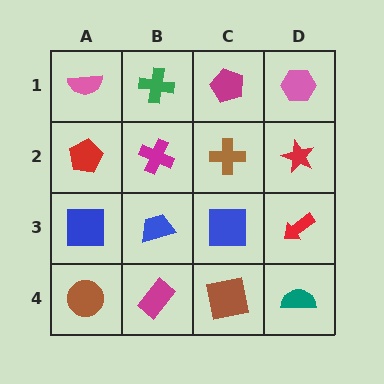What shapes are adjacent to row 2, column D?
A pink hexagon (row 1, column D), a red arrow (row 3, column D), a brown cross (row 2, column C).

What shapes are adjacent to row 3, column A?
A red pentagon (row 2, column A), a brown circle (row 4, column A), a blue trapezoid (row 3, column B).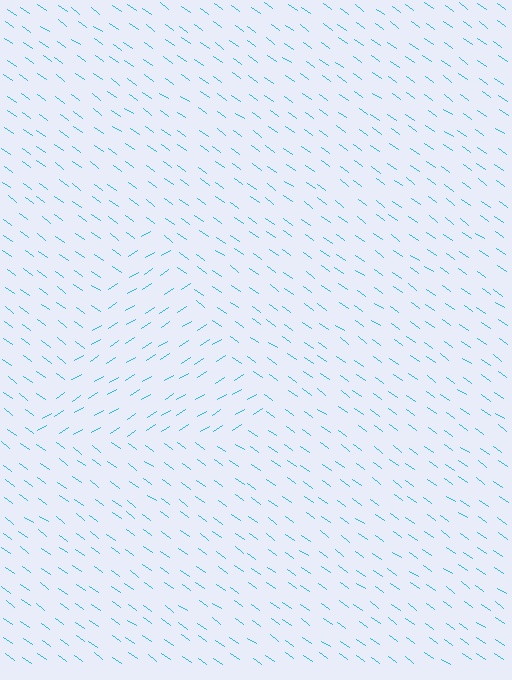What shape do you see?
I see a triangle.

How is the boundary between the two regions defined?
The boundary is defined purely by a change in line orientation (approximately 68 degrees difference). All lines are the same color and thickness.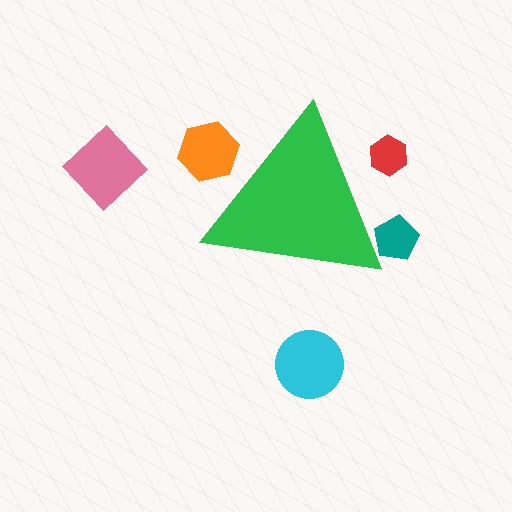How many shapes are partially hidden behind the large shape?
3 shapes are partially hidden.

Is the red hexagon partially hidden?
Yes, the red hexagon is partially hidden behind the green triangle.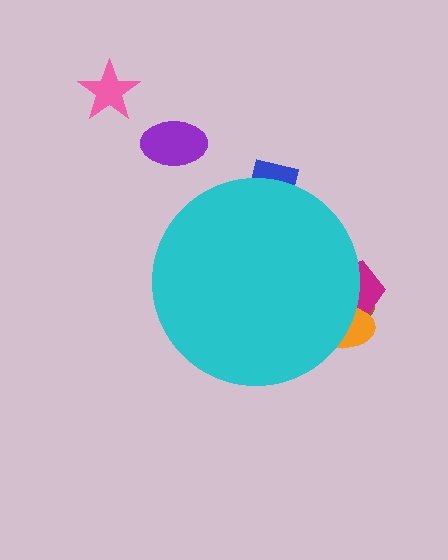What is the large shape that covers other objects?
A cyan circle.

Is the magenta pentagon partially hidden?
Yes, the magenta pentagon is partially hidden behind the cyan circle.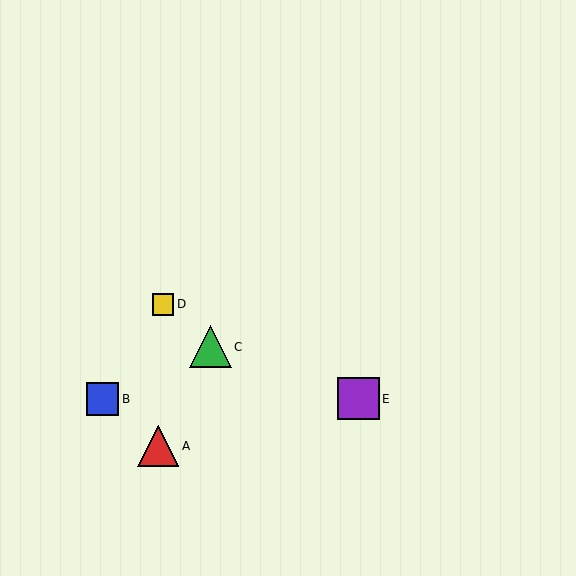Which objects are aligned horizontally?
Objects B, E are aligned horizontally.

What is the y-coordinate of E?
Object E is at y≈399.